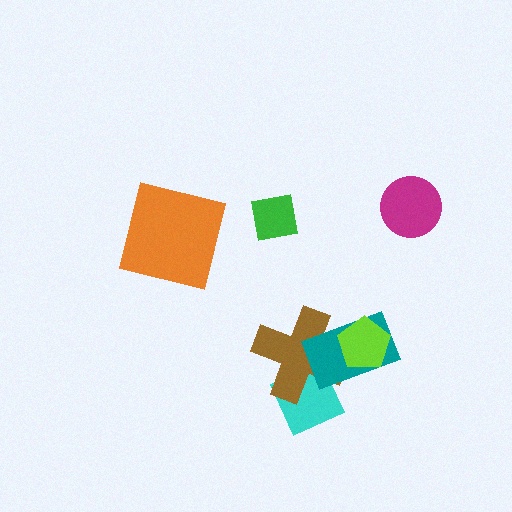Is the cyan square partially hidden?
Yes, it is partially covered by another shape.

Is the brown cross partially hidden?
Yes, it is partially covered by another shape.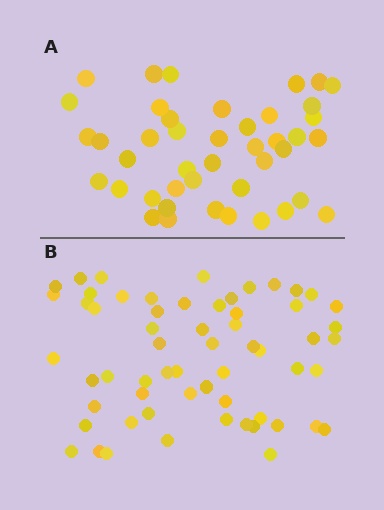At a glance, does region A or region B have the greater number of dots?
Region B (the bottom region) has more dots.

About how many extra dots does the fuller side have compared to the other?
Region B has approximately 15 more dots than region A.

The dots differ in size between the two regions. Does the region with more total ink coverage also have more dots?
No. Region A has more total ink coverage because its dots are larger, but region B actually contains more individual dots. Total area can be misleading — the number of items is what matters here.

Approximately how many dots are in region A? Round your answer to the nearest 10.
About 40 dots. (The exact count is 43, which rounds to 40.)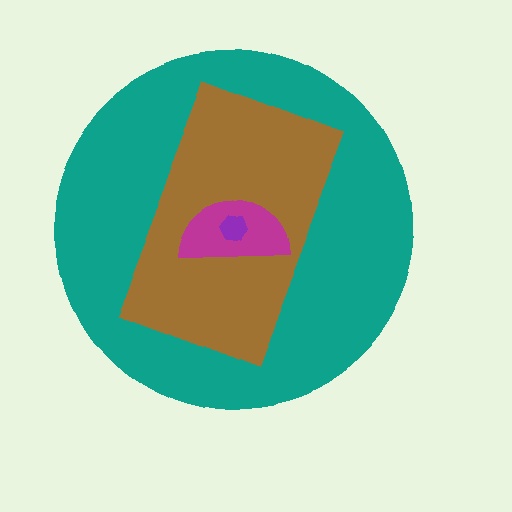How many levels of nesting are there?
4.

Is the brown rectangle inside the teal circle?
Yes.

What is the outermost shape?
The teal circle.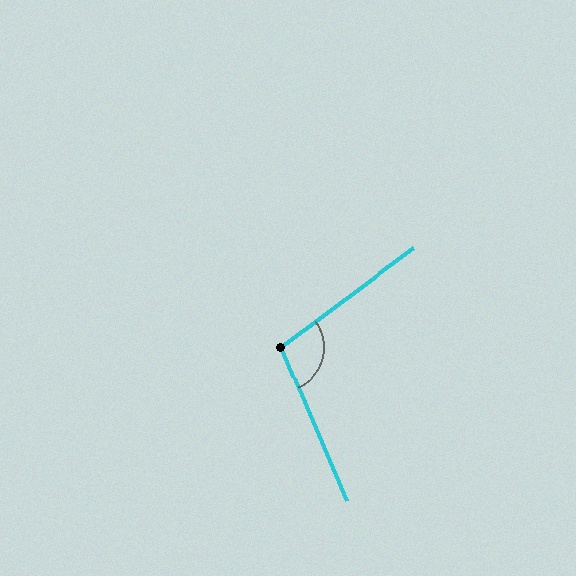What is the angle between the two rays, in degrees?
Approximately 104 degrees.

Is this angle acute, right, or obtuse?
It is obtuse.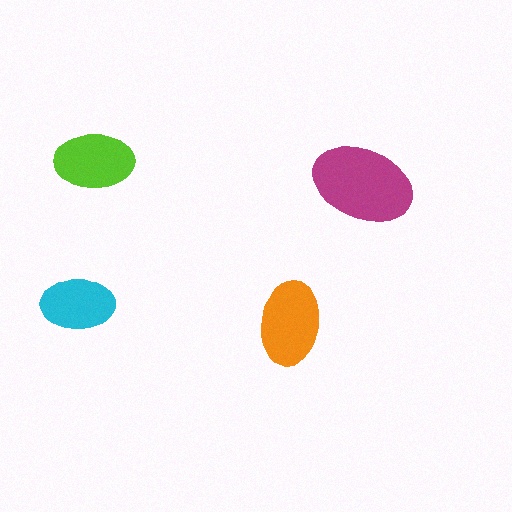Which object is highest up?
The lime ellipse is topmost.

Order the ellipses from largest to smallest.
the magenta one, the orange one, the lime one, the cyan one.